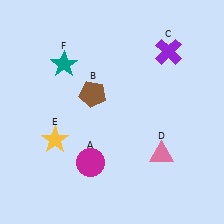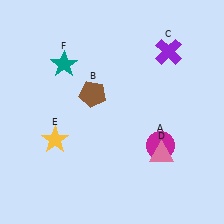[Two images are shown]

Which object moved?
The magenta circle (A) moved right.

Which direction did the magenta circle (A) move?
The magenta circle (A) moved right.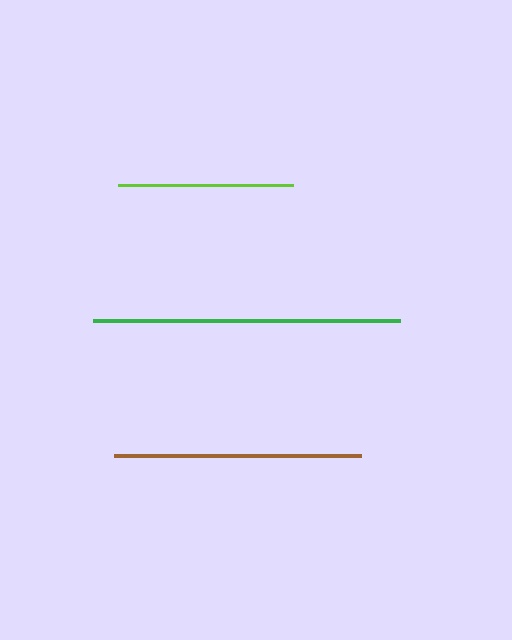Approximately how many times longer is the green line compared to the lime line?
The green line is approximately 1.8 times the length of the lime line.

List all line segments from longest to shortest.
From longest to shortest: green, brown, lime.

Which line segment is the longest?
The green line is the longest at approximately 307 pixels.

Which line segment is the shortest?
The lime line is the shortest at approximately 175 pixels.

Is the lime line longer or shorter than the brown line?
The brown line is longer than the lime line.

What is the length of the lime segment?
The lime segment is approximately 175 pixels long.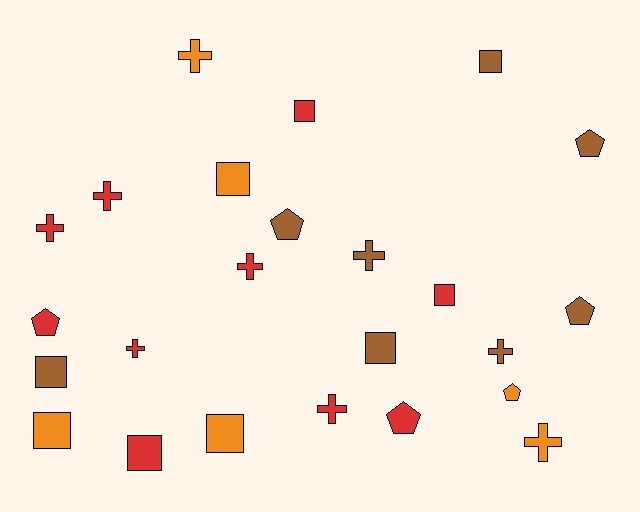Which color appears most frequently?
Red, with 10 objects.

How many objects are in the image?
There are 24 objects.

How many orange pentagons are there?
There is 1 orange pentagon.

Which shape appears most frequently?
Square, with 9 objects.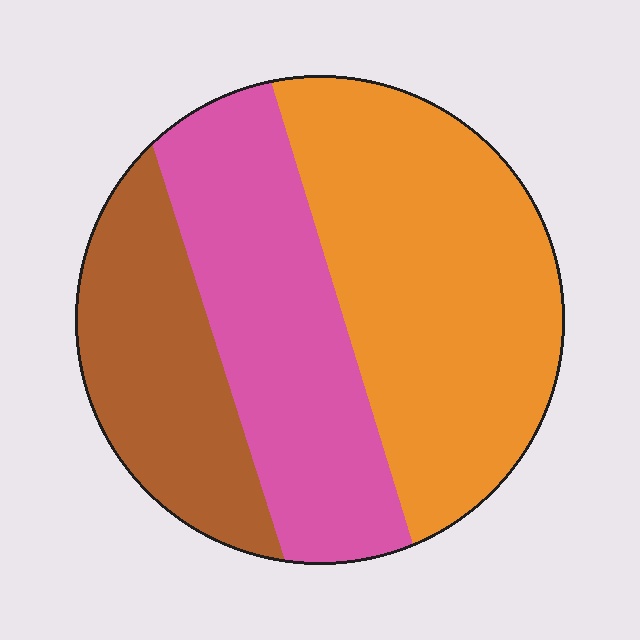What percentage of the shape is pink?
Pink takes up between a sixth and a third of the shape.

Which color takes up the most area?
Orange, at roughly 45%.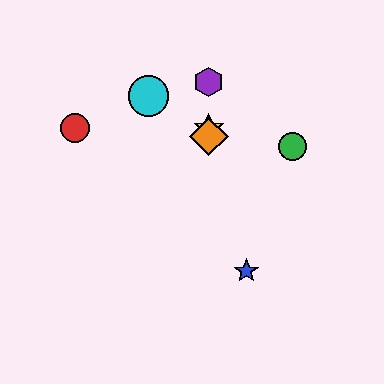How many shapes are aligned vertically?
3 shapes (the yellow star, the purple hexagon, the orange diamond) are aligned vertically.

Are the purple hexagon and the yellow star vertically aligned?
Yes, both are at x≈209.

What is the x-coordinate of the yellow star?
The yellow star is at x≈209.